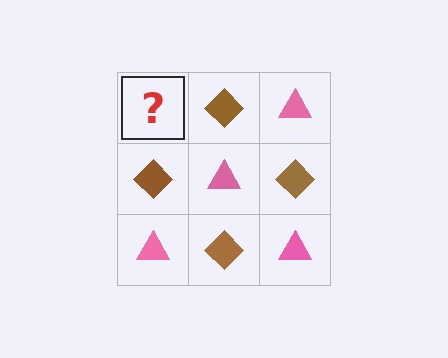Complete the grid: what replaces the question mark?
The question mark should be replaced with a pink triangle.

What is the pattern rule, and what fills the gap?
The rule is that it alternates pink triangle and brown diamond in a checkerboard pattern. The gap should be filled with a pink triangle.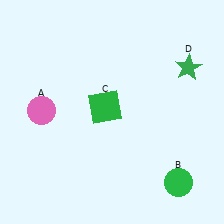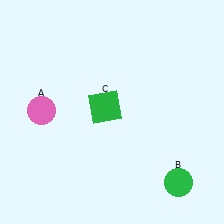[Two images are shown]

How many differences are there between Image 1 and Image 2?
There is 1 difference between the two images.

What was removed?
The green star (D) was removed in Image 2.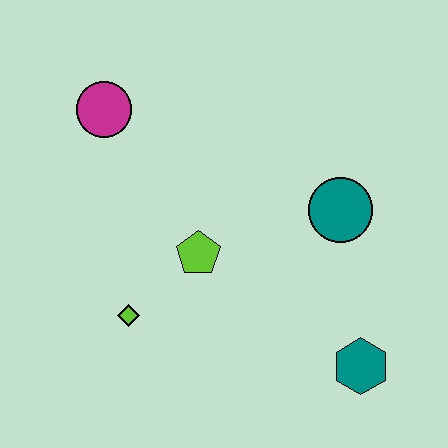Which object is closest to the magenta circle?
The lime pentagon is closest to the magenta circle.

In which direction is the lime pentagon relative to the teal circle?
The lime pentagon is to the left of the teal circle.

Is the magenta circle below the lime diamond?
No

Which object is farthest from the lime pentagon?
The teal hexagon is farthest from the lime pentagon.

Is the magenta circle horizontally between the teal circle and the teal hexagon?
No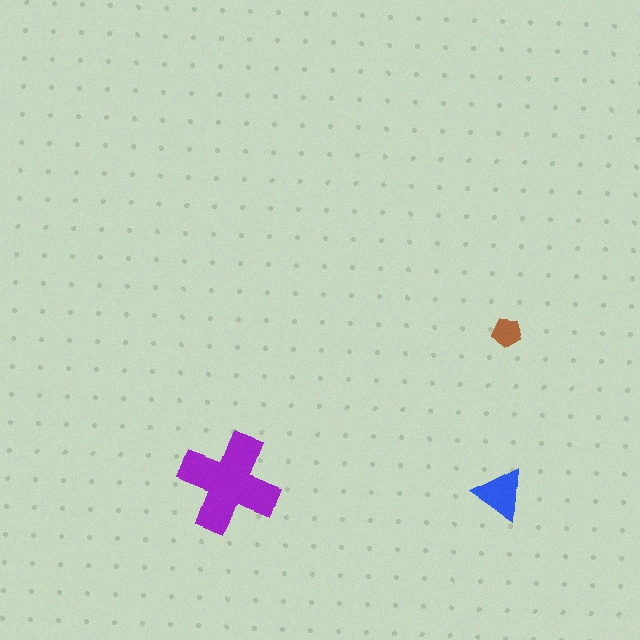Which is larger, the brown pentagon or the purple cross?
The purple cross.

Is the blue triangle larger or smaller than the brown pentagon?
Larger.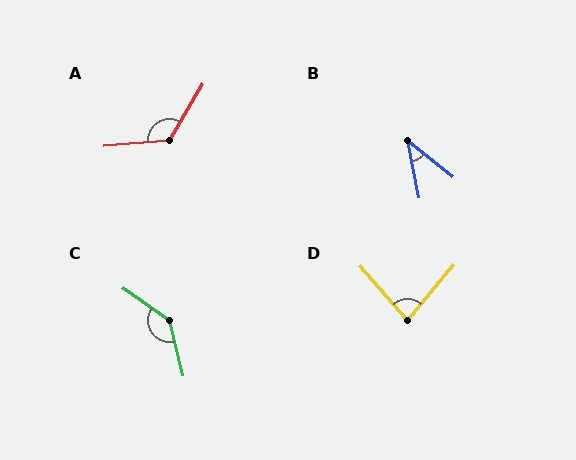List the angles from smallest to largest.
B (41°), D (81°), A (125°), C (139°).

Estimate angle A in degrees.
Approximately 125 degrees.